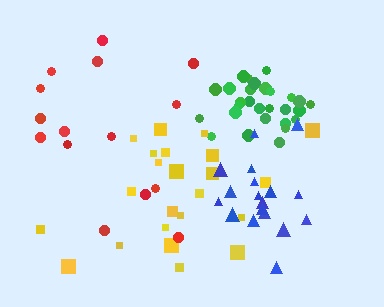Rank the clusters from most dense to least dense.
green, blue, yellow, red.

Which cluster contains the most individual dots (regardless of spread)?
Green (29).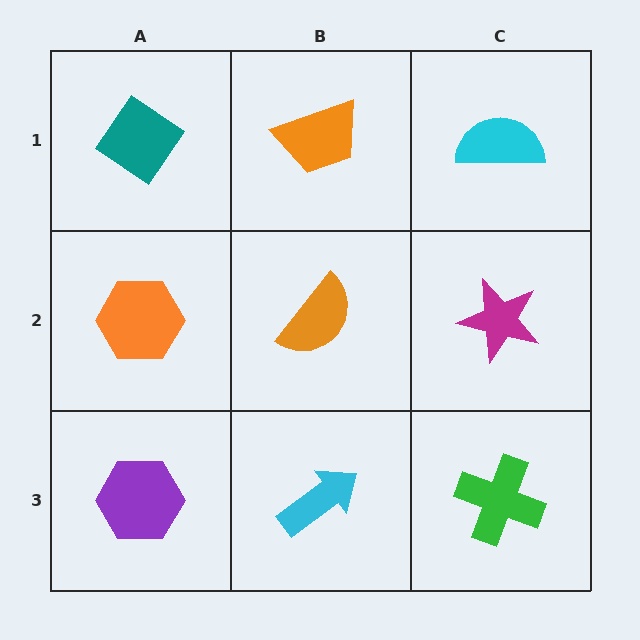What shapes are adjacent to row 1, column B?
An orange semicircle (row 2, column B), a teal diamond (row 1, column A), a cyan semicircle (row 1, column C).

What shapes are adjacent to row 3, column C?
A magenta star (row 2, column C), a cyan arrow (row 3, column B).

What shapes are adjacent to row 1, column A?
An orange hexagon (row 2, column A), an orange trapezoid (row 1, column B).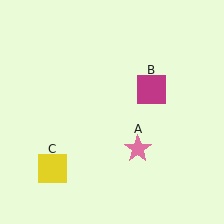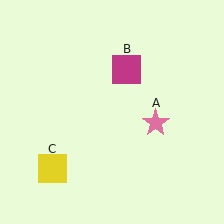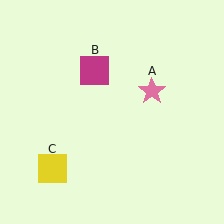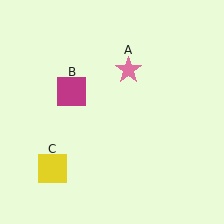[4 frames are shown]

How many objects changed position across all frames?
2 objects changed position: pink star (object A), magenta square (object B).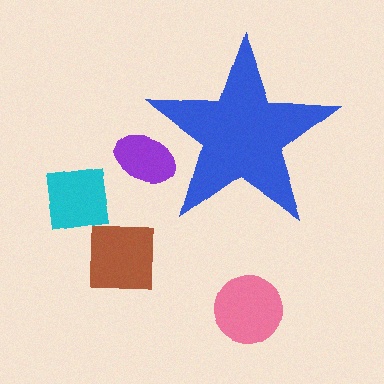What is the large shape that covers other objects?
A blue star.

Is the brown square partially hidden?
No, the brown square is fully visible.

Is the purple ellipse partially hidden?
Yes, the purple ellipse is partially hidden behind the blue star.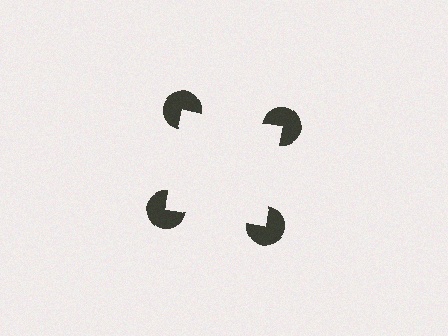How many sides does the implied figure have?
4 sides.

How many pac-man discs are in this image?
There are 4 — one at each vertex of the illusory square.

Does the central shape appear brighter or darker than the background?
It typically appears slightly brighter than the background, even though no actual brightness change is drawn.